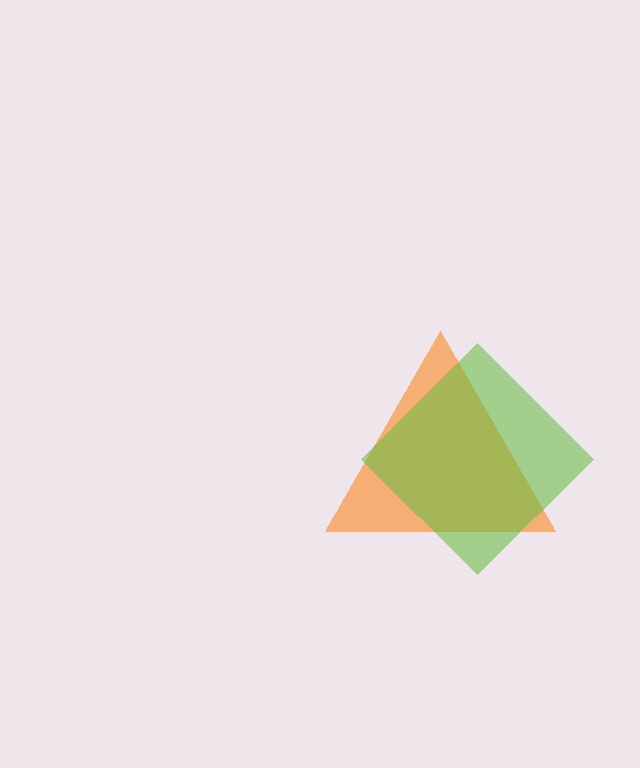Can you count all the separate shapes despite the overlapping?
Yes, there are 2 separate shapes.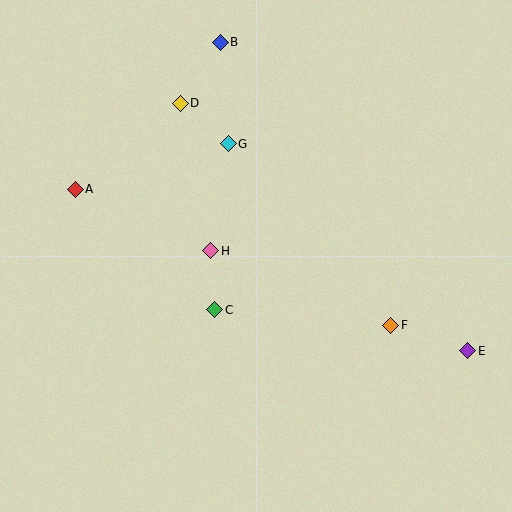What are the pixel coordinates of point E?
Point E is at (468, 351).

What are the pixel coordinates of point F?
Point F is at (391, 325).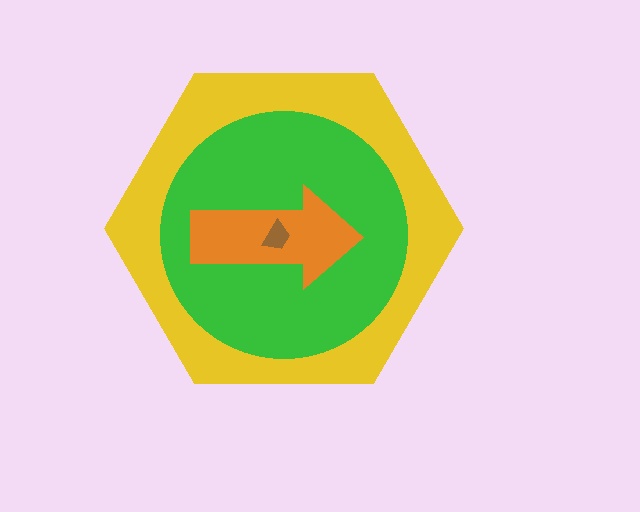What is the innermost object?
The brown trapezoid.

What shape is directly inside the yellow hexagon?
The green circle.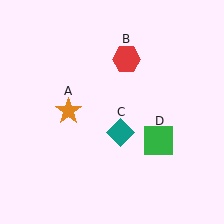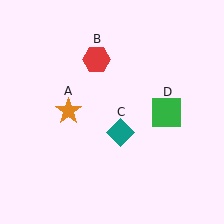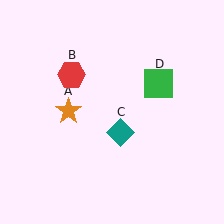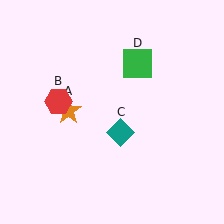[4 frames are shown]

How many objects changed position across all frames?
2 objects changed position: red hexagon (object B), green square (object D).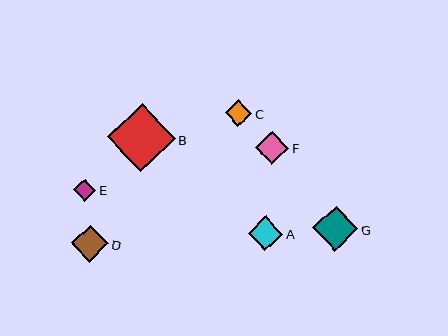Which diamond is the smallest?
Diamond E is the smallest with a size of approximately 23 pixels.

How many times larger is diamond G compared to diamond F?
Diamond G is approximately 1.4 times the size of diamond F.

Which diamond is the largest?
Diamond B is the largest with a size of approximately 68 pixels.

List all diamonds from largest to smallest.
From largest to smallest: B, G, D, A, F, C, E.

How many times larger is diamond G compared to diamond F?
Diamond G is approximately 1.4 times the size of diamond F.